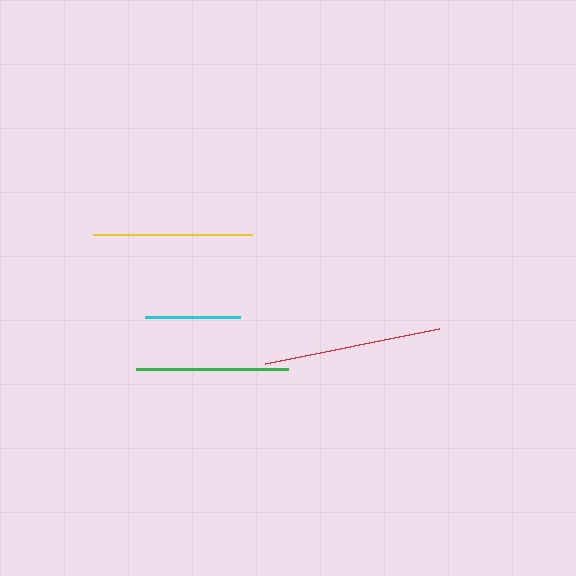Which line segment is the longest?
The red line is the longest at approximately 177 pixels.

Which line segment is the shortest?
The cyan line is the shortest at approximately 95 pixels.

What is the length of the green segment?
The green segment is approximately 153 pixels long.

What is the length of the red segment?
The red segment is approximately 177 pixels long.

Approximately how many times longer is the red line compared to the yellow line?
The red line is approximately 1.1 times the length of the yellow line.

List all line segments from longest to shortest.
From longest to shortest: red, yellow, green, cyan.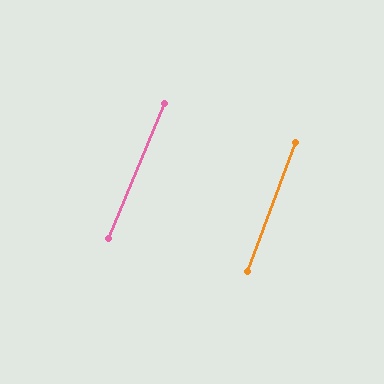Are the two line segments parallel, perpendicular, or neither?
Parallel — their directions differ by only 1.8°.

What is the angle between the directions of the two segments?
Approximately 2 degrees.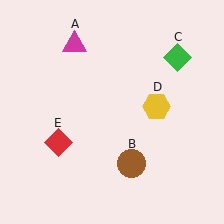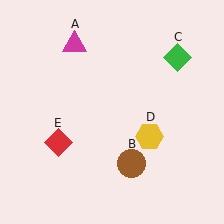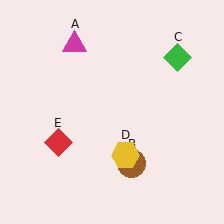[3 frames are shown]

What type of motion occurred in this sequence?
The yellow hexagon (object D) rotated clockwise around the center of the scene.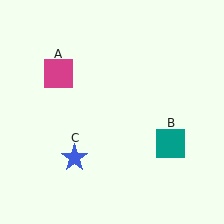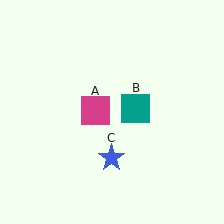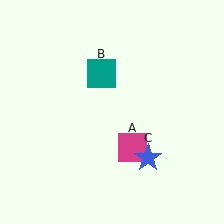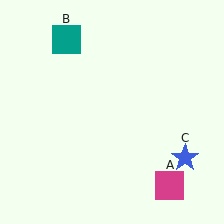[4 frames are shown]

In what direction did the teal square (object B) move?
The teal square (object B) moved up and to the left.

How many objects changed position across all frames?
3 objects changed position: magenta square (object A), teal square (object B), blue star (object C).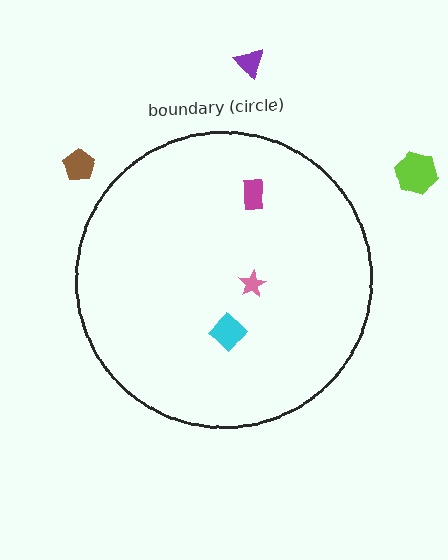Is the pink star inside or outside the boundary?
Inside.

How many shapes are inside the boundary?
3 inside, 3 outside.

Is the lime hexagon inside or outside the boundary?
Outside.